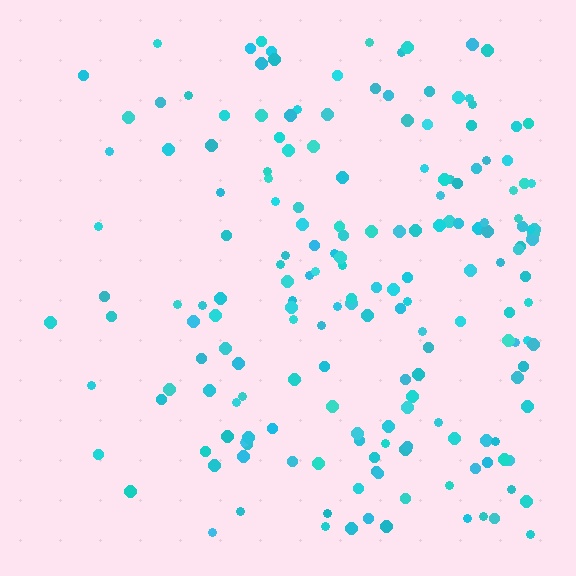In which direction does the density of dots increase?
From left to right, with the right side densest.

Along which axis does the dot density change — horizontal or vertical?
Horizontal.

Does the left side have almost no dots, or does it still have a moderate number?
Still a moderate number, just noticeably fewer than the right.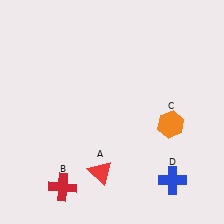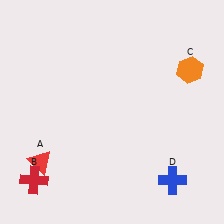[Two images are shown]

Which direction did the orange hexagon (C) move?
The orange hexagon (C) moved up.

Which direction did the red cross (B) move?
The red cross (B) moved left.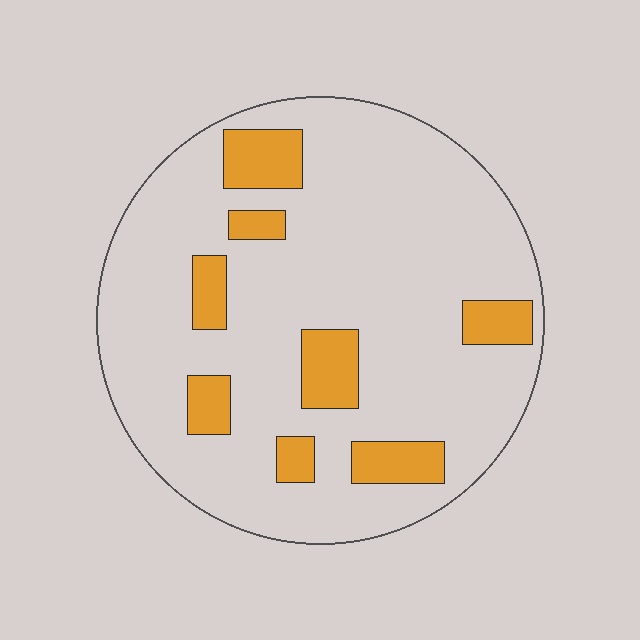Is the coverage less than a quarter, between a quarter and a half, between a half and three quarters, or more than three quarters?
Less than a quarter.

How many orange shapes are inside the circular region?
8.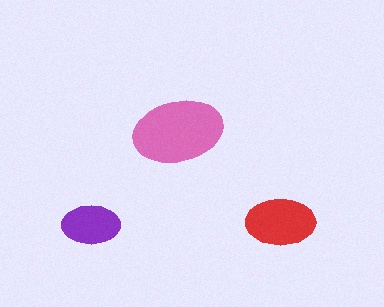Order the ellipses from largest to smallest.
the pink one, the red one, the purple one.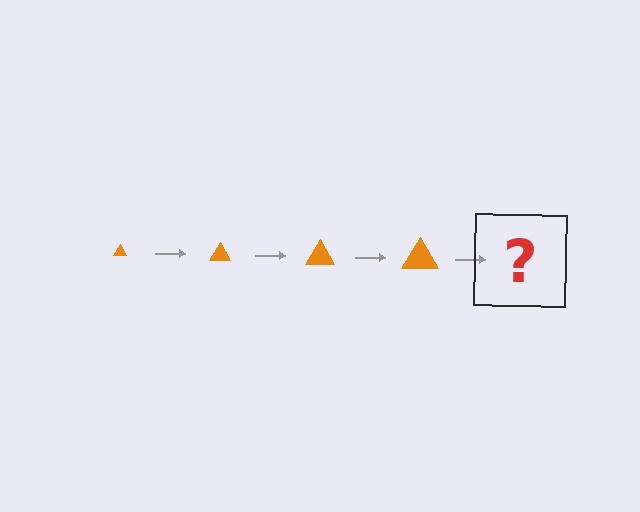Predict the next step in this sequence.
The next step is an orange triangle, larger than the previous one.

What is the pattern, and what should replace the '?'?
The pattern is that the triangle gets progressively larger each step. The '?' should be an orange triangle, larger than the previous one.